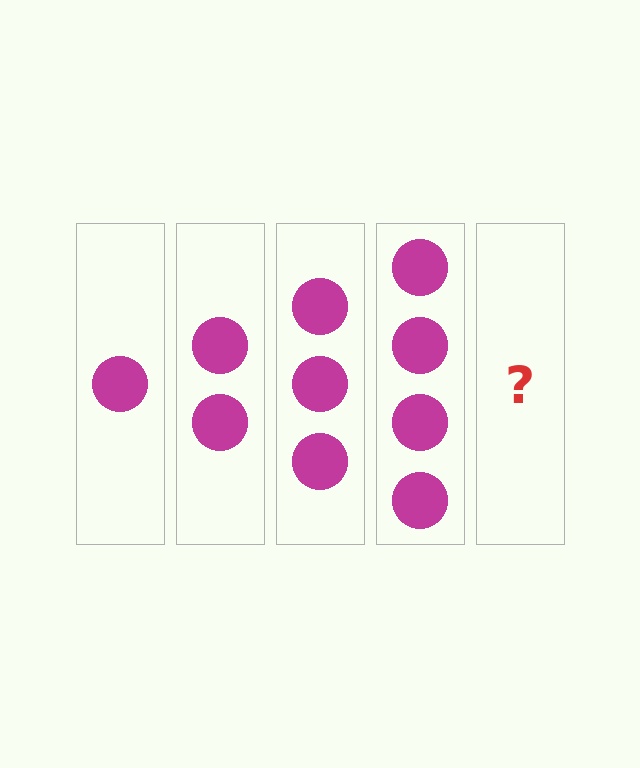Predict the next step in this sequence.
The next step is 5 circles.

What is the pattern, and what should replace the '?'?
The pattern is that each step adds one more circle. The '?' should be 5 circles.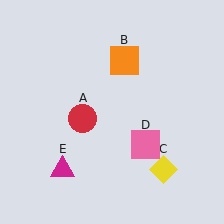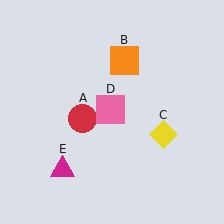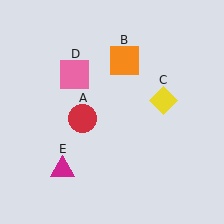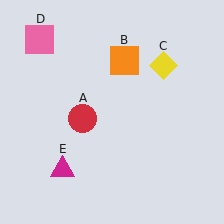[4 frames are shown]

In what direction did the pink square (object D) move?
The pink square (object D) moved up and to the left.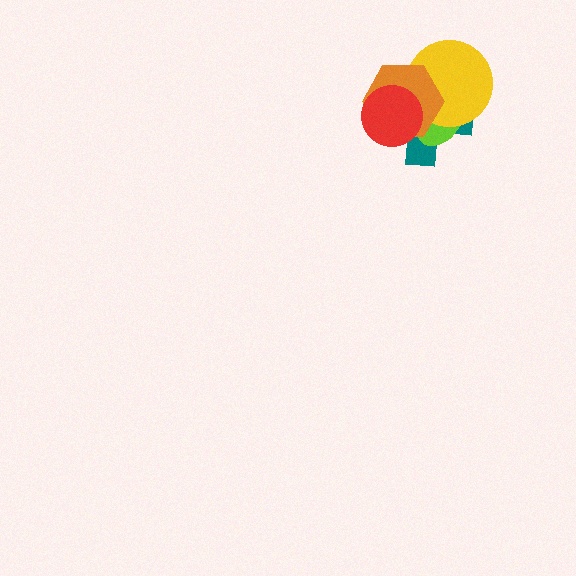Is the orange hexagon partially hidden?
Yes, it is partially covered by another shape.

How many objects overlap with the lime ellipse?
4 objects overlap with the lime ellipse.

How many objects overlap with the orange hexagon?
4 objects overlap with the orange hexagon.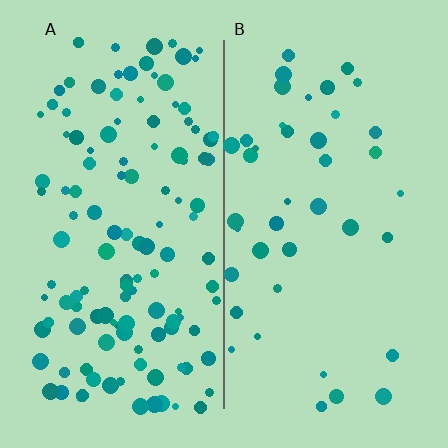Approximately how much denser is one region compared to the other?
Approximately 3.0× — region A over region B.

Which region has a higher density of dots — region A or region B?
A (the left).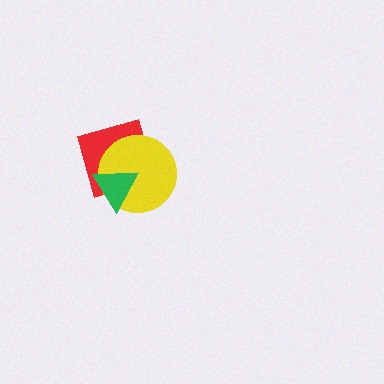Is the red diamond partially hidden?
Yes, it is partially covered by another shape.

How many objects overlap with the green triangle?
2 objects overlap with the green triangle.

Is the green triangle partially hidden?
No, no other shape covers it.